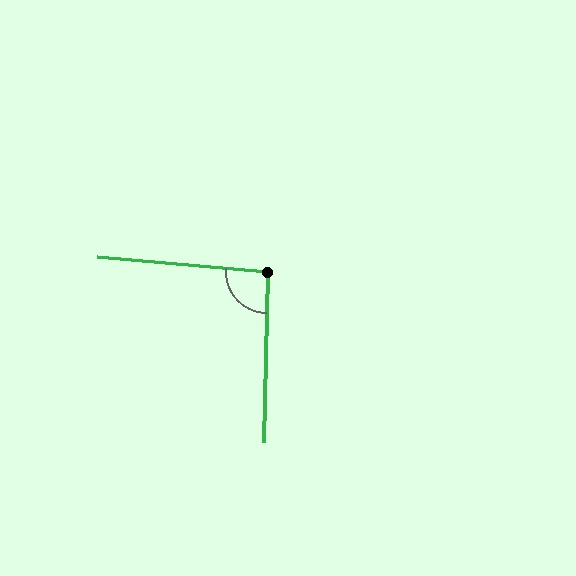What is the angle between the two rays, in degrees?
Approximately 94 degrees.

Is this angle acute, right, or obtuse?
It is approximately a right angle.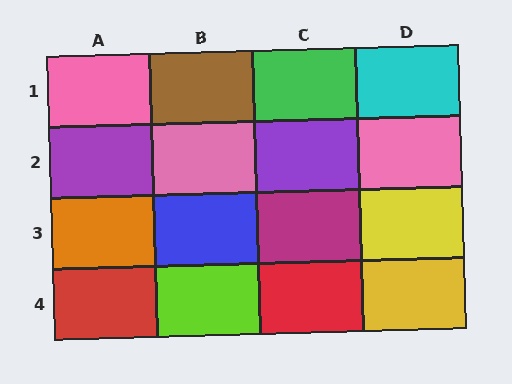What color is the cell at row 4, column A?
Red.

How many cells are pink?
3 cells are pink.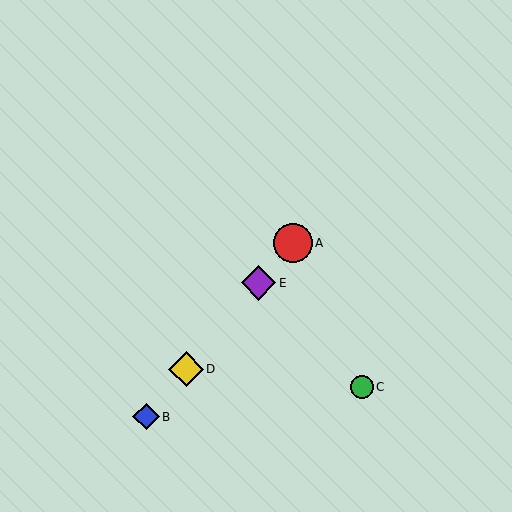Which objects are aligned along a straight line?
Objects A, B, D, E are aligned along a straight line.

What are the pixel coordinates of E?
Object E is at (259, 283).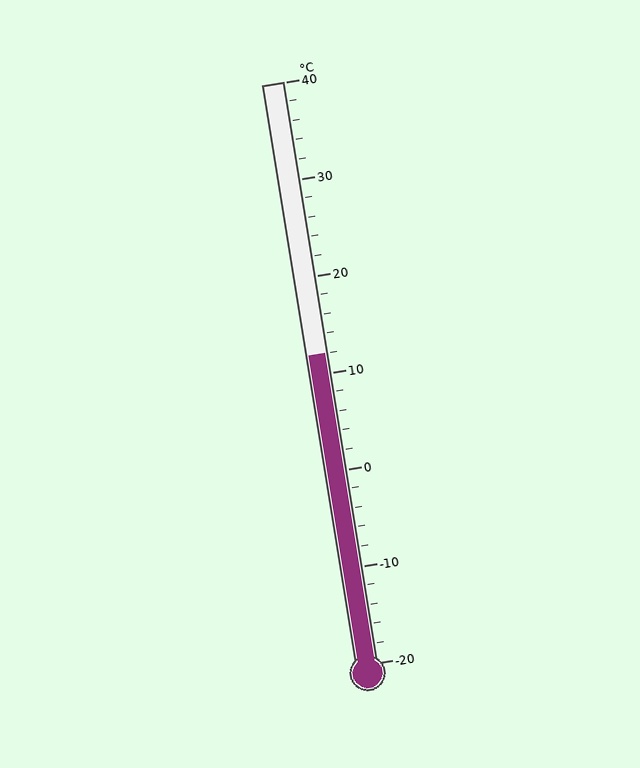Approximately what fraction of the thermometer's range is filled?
The thermometer is filled to approximately 55% of its range.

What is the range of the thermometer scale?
The thermometer scale ranges from -20°C to 40°C.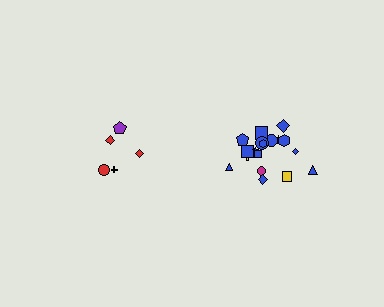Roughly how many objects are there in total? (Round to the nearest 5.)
Roughly 25 objects in total.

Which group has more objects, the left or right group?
The right group.